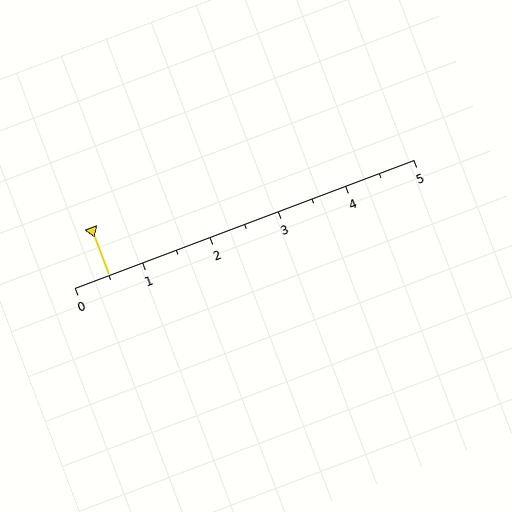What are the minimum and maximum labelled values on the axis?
The axis runs from 0 to 5.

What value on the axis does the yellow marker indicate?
The marker indicates approximately 0.5.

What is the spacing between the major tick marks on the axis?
The major ticks are spaced 1 apart.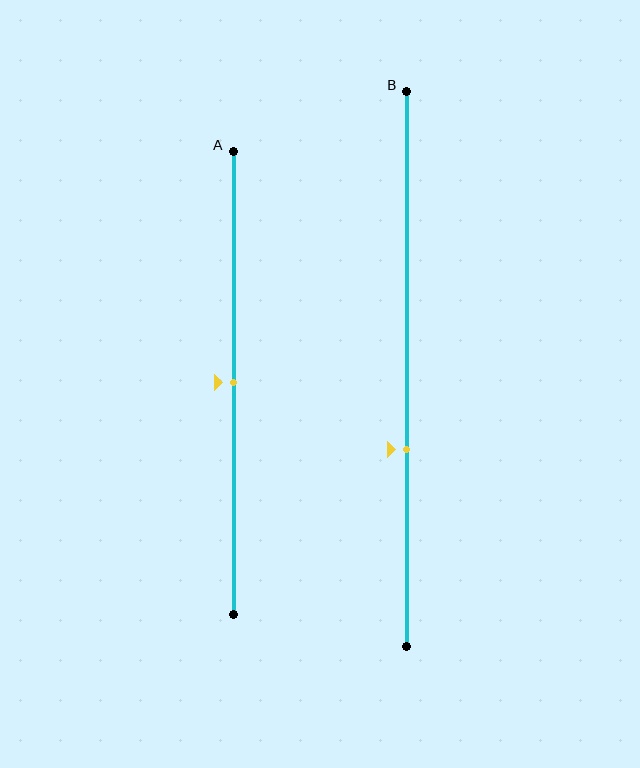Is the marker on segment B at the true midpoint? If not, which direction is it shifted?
No, the marker on segment B is shifted downward by about 15% of the segment length.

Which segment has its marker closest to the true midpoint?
Segment A has its marker closest to the true midpoint.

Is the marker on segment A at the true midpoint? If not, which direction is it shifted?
Yes, the marker on segment A is at the true midpoint.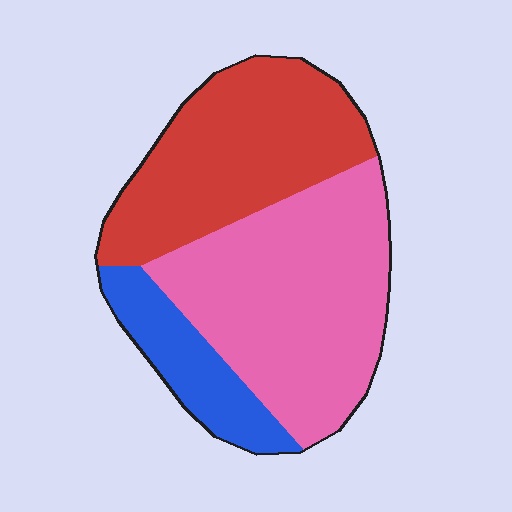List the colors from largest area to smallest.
From largest to smallest: pink, red, blue.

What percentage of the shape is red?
Red covers 37% of the shape.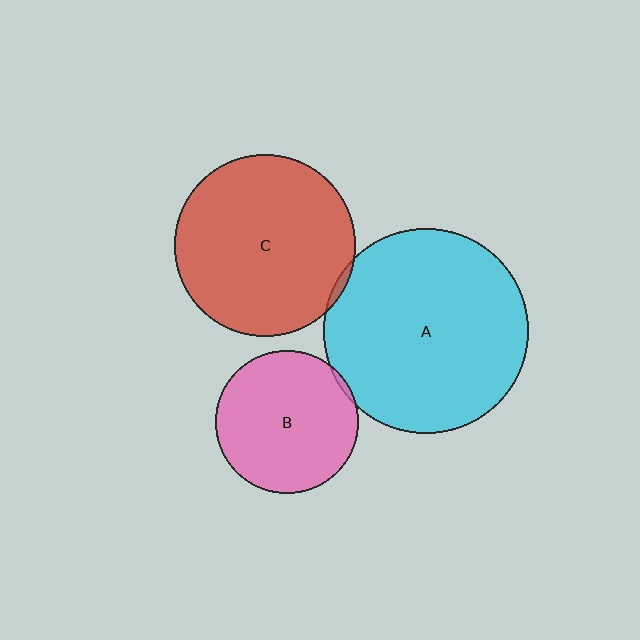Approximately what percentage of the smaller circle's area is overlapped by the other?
Approximately 5%.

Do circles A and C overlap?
Yes.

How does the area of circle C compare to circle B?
Approximately 1.6 times.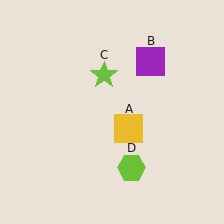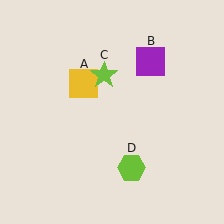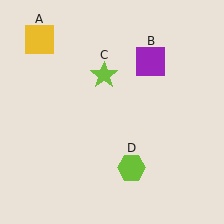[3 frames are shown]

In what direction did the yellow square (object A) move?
The yellow square (object A) moved up and to the left.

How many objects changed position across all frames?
1 object changed position: yellow square (object A).